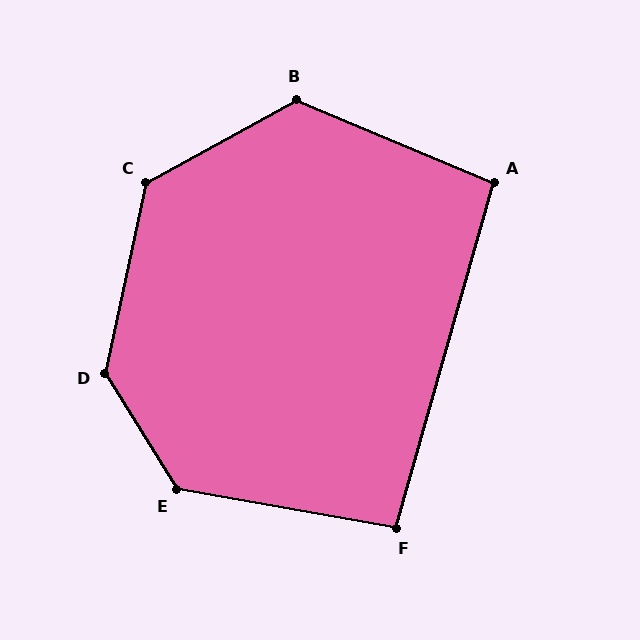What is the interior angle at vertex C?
Approximately 131 degrees (obtuse).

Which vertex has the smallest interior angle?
F, at approximately 96 degrees.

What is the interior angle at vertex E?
Approximately 132 degrees (obtuse).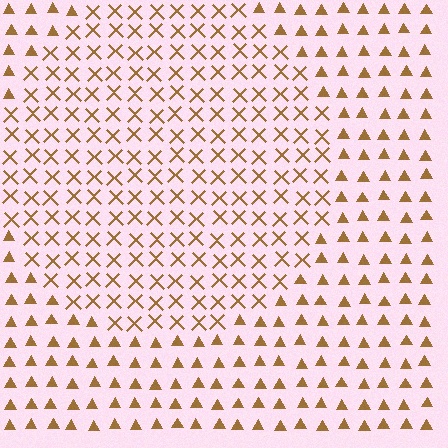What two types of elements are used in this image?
The image uses X marks inside the circle region and triangles outside it.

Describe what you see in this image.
The image is filled with small brown elements arranged in a uniform grid. A circle-shaped region contains X marks, while the surrounding area contains triangles. The boundary is defined purely by the change in element shape.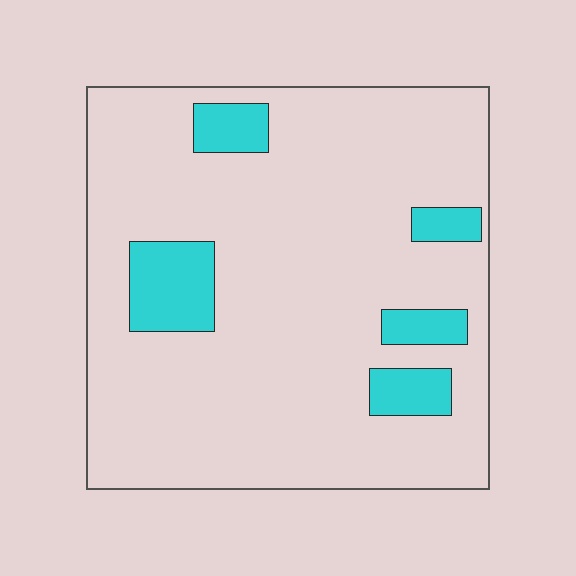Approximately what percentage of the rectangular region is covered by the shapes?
Approximately 15%.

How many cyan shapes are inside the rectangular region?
5.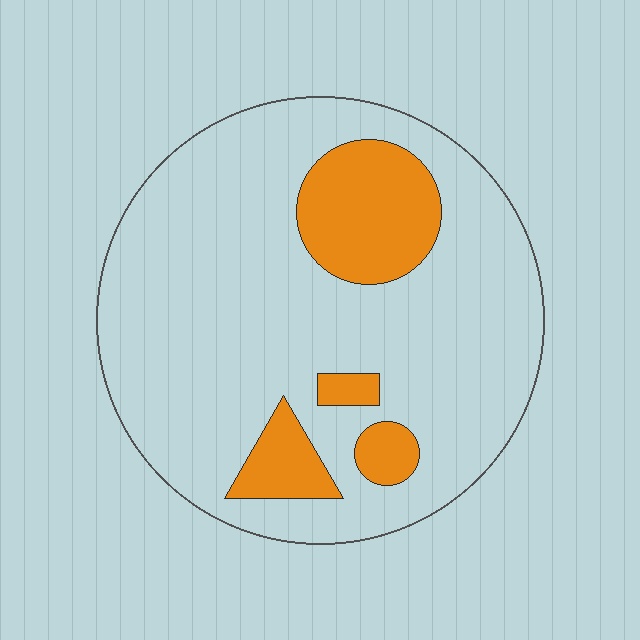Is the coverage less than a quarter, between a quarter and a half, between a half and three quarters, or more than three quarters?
Less than a quarter.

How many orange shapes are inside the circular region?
4.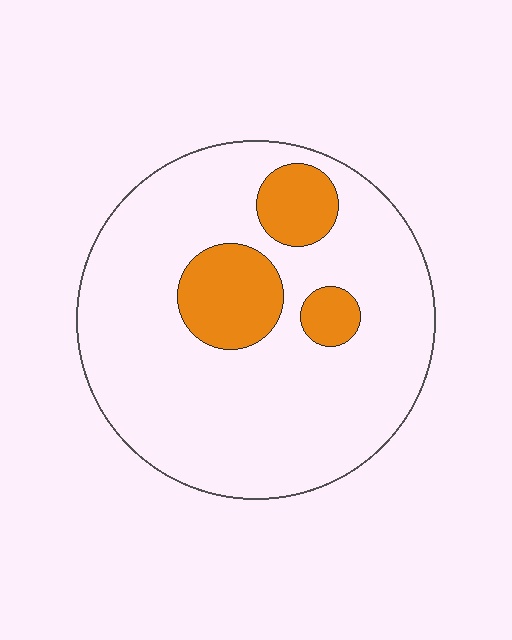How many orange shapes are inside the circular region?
3.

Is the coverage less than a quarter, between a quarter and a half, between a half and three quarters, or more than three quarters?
Less than a quarter.